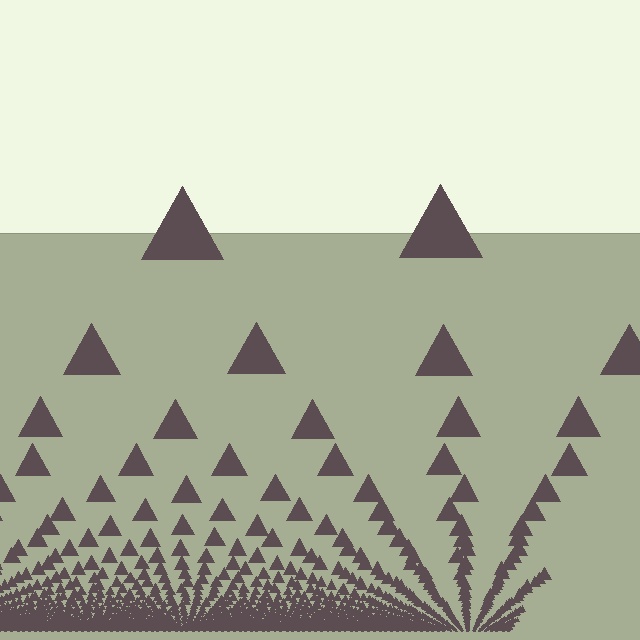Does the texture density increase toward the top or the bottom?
Density increases toward the bottom.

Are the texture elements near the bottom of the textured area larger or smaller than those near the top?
Smaller. The gradient is inverted — elements near the bottom are smaller and denser.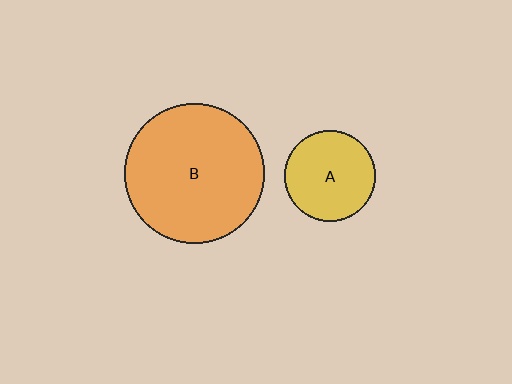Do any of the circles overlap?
No, none of the circles overlap.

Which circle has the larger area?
Circle B (orange).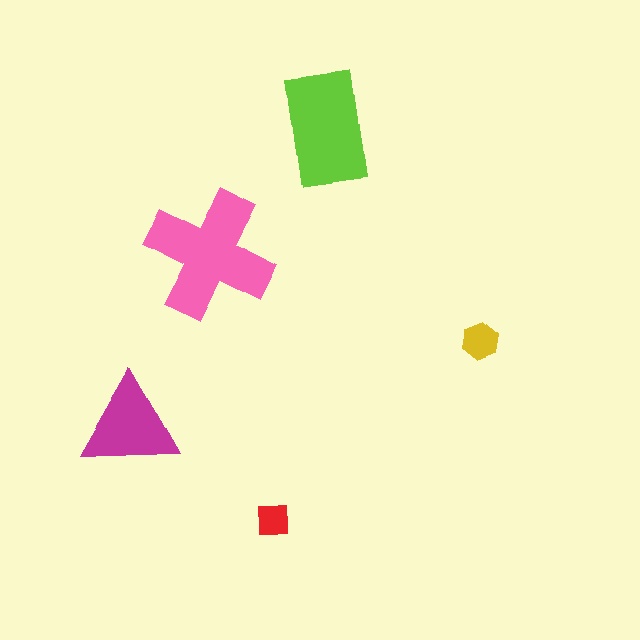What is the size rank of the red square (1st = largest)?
5th.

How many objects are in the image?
There are 5 objects in the image.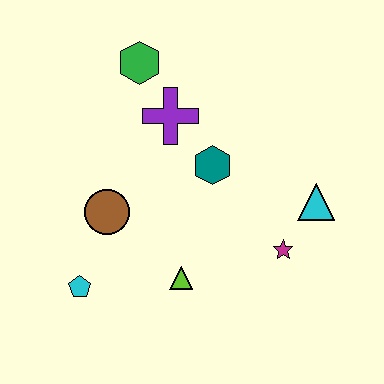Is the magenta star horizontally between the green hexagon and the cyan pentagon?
No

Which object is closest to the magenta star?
The cyan triangle is closest to the magenta star.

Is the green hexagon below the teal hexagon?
No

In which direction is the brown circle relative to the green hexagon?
The brown circle is below the green hexagon.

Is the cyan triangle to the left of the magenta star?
No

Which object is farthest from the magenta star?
The green hexagon is farthest from the magenta star.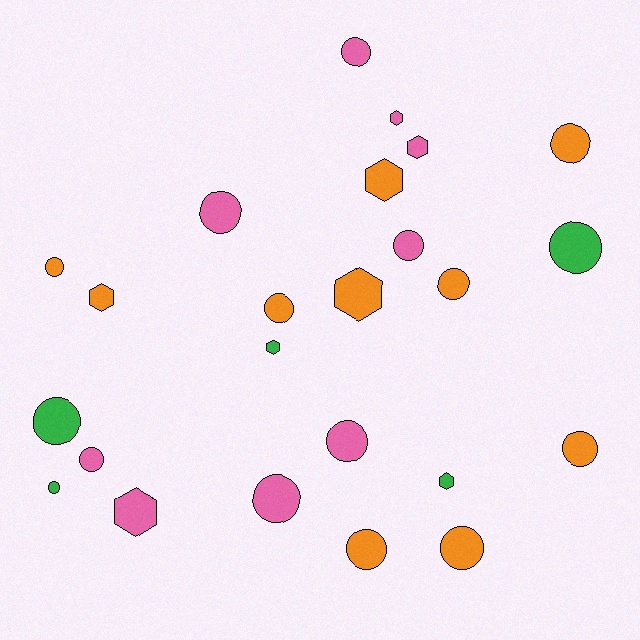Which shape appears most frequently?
Circle, with 16 objects.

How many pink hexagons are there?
There are 3 pink hexagons.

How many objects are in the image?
There are 24 objects.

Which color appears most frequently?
Orange, with 10 objects.